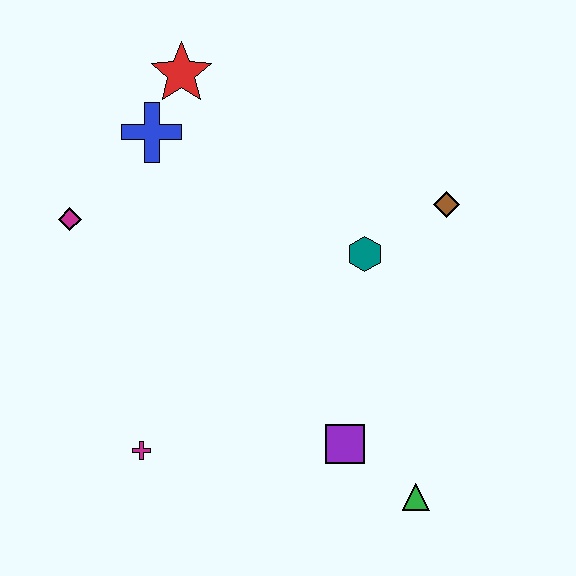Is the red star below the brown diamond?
No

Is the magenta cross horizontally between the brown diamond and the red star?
No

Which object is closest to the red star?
The blue cross is closest to the red star.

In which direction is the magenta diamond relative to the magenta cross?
The magenta diamond is above the magenta cross.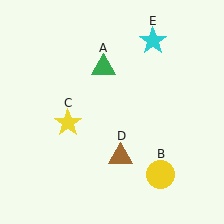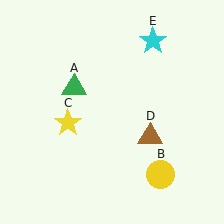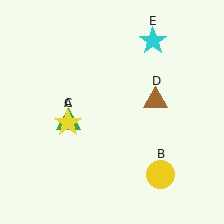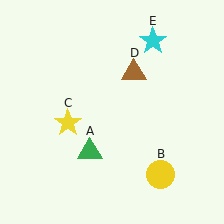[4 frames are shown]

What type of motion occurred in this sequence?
The green triangle (object A), brown triangle (object D) rotated counterclockwise around the center of the scene.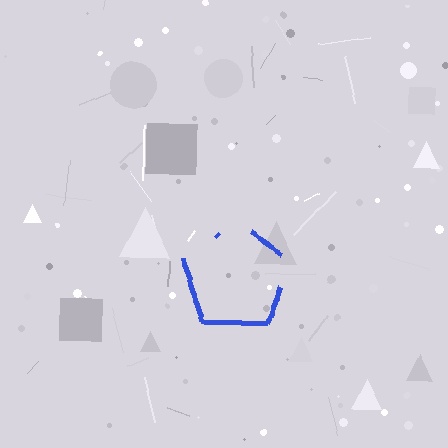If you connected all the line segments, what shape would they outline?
They would outline a pentagon.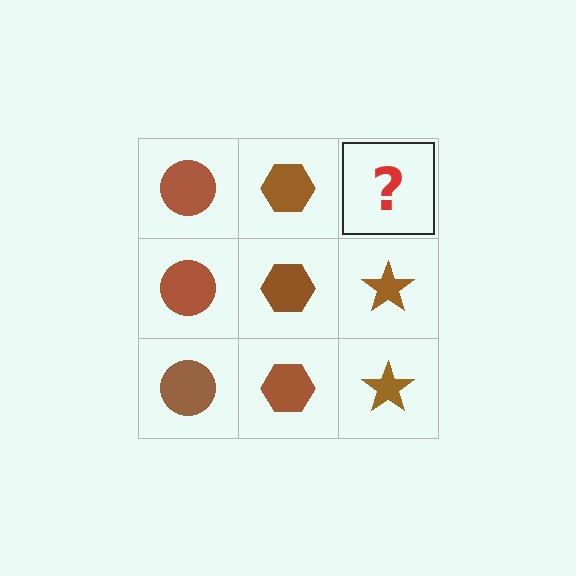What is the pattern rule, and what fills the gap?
The rule is that each column has a consistent shape. The gap should be filled with a brown star.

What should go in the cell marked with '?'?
The missing cell should contain a brown star.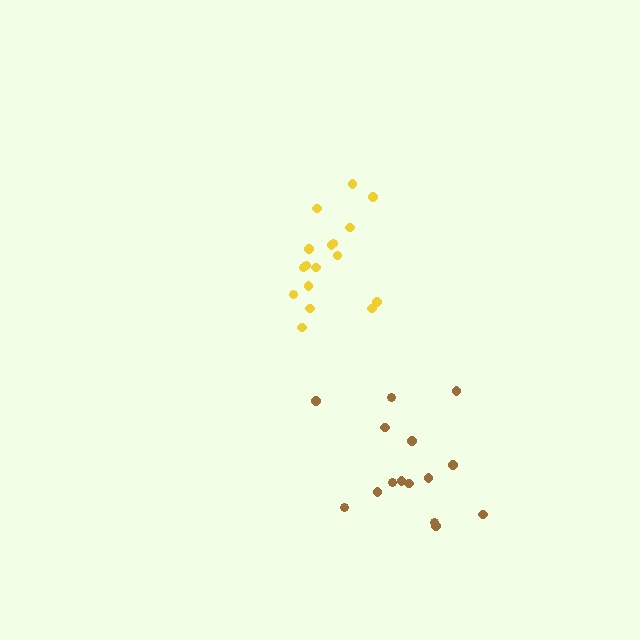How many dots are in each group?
Group 1: 17 dots, Group 2: 15 dots (32 total).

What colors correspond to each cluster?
The clusters are colored: yellow, brown.